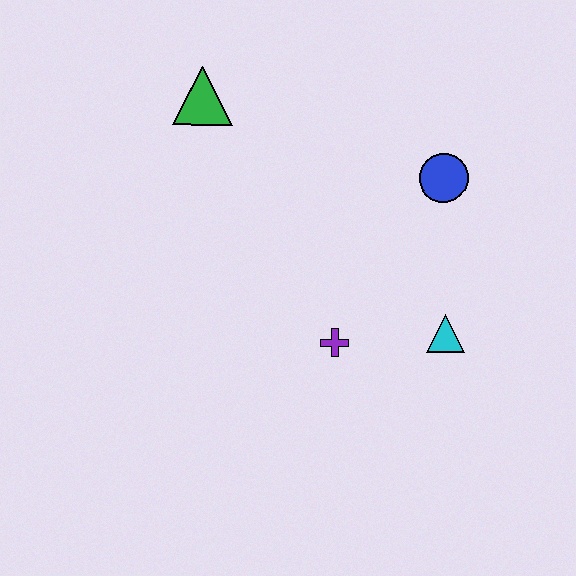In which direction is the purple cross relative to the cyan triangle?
The purple cross is to the left of the cyan triangle.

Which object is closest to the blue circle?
The cyan triangle is closest to the blue circle.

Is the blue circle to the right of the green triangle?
Yes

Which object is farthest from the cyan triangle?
The green triangle is farthest from the cyan triangle.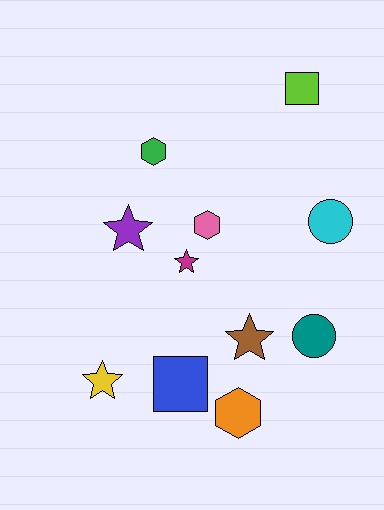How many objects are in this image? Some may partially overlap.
There are 11 objects.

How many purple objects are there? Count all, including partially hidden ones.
There is 1 purple object.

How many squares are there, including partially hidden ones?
There are 2 squares.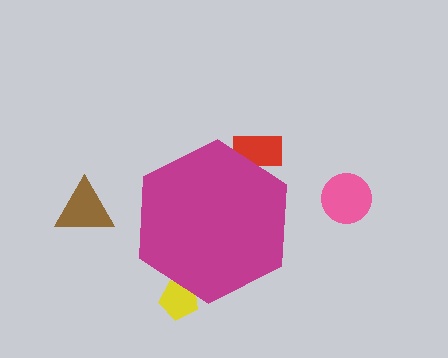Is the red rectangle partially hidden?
Yes, the red rectangle is partially hidden behind the magenta hexagon.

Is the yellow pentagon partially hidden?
Yes, the yellow pentagon is partially hidden behind the magenta hexagon.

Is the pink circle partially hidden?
No, the pink circle is fully visible.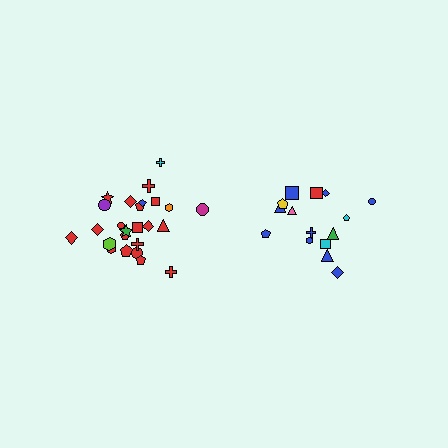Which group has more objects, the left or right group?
The left group.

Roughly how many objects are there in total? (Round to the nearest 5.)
Roughly 40 objects in total.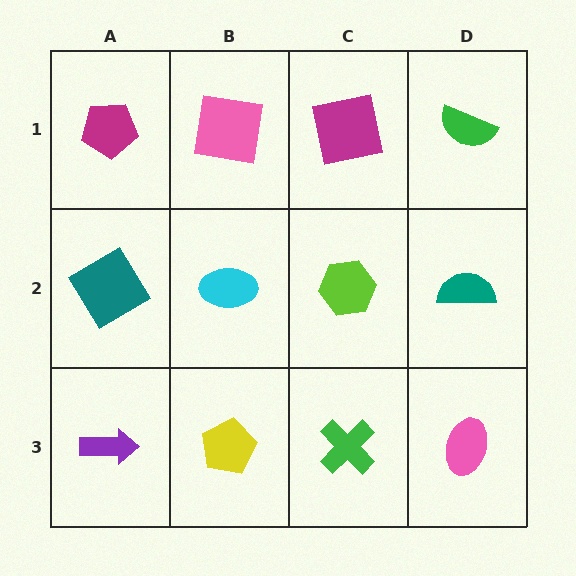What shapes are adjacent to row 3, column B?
A cyan ellipse (row 2, column B), a purple arrow (row 3, column A), a green cross (row 3, column C).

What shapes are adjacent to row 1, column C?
A lime hexagon (row 2, column C), a pink square (row 1, column B), a green semicircle (row 1, column D).